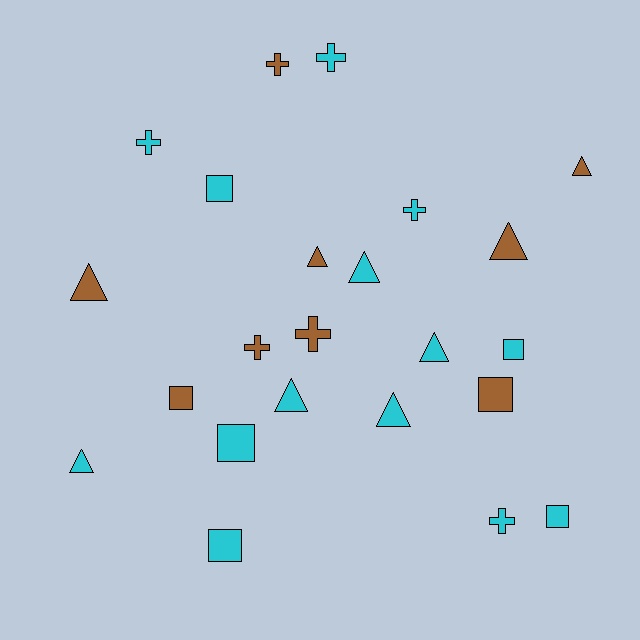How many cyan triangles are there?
There are 5 cyan triangles.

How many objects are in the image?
There are 23 objects.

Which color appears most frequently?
Cyan, with 14 objects.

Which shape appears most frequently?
Triangle, with 9 objects.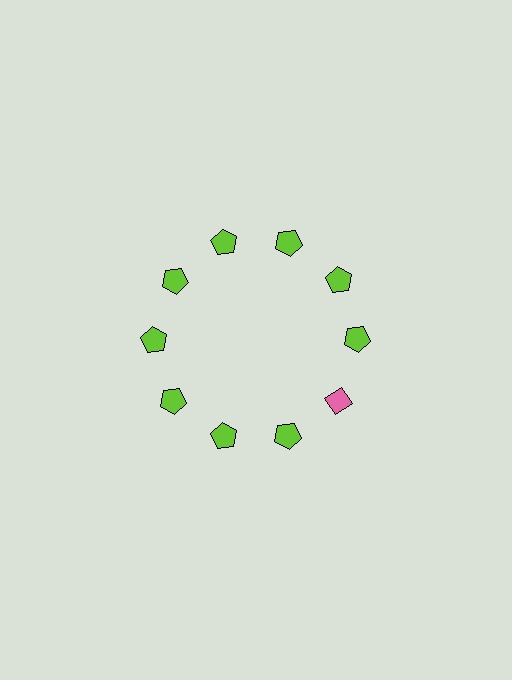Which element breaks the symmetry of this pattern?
The pink diamond at roughly the 4 o'clock position breaks the symmetry. All other shapes are lime pentagons.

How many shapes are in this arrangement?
There are 10 shapes arranged in a ring pattern.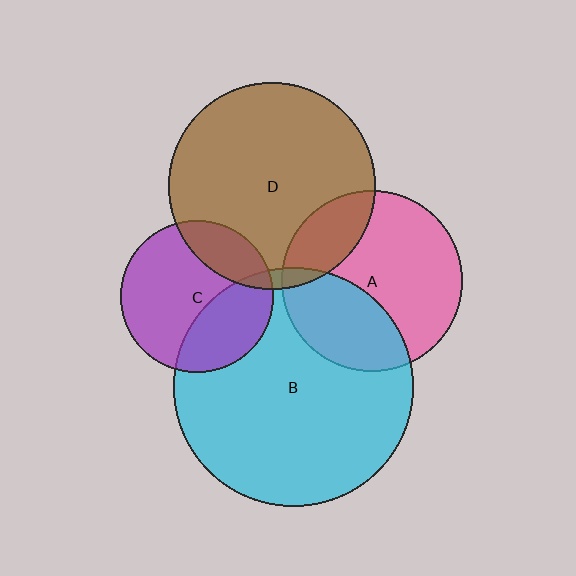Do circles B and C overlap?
Yes.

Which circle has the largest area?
Circle B (cyan).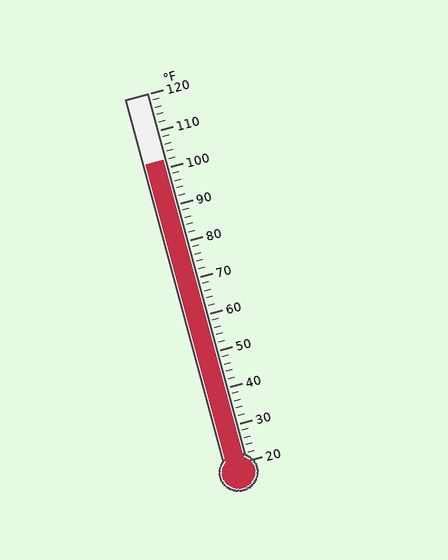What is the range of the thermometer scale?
The thermometer scale ranges from 20°F to 120°F.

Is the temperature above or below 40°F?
The temperature is above 40°F.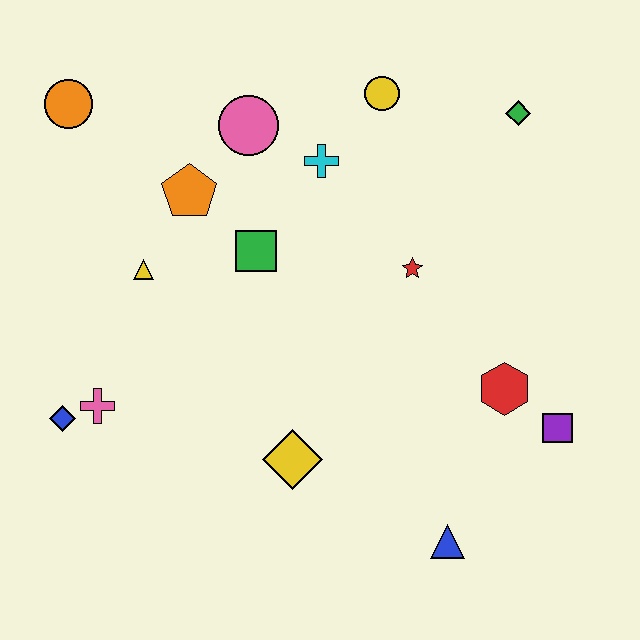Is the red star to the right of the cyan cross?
Yes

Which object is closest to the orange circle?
The orange pentagon is closest to the orange circle.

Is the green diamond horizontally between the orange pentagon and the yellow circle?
No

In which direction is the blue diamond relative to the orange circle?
The blue diamond is below the orange circle.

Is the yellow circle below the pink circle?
No